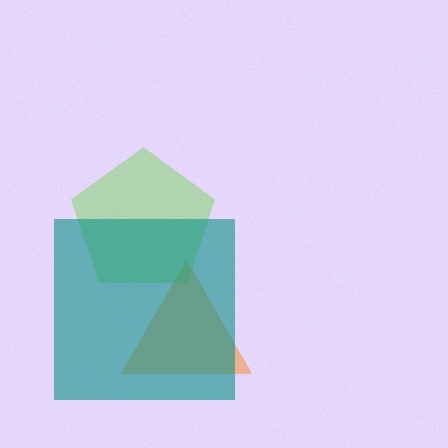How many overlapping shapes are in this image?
There are 3 overlapping shapes in the image.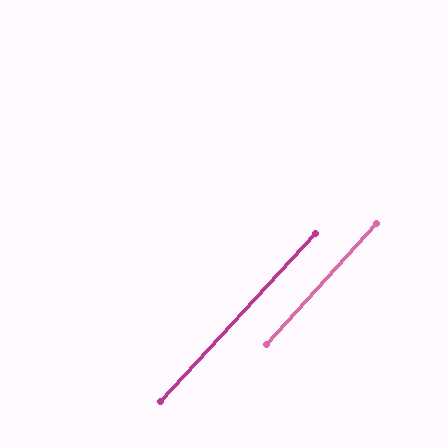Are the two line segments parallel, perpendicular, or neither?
Parallel — their directions differ by only 0.3°.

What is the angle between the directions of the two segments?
Approximately 0 degrees.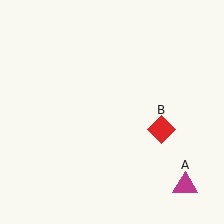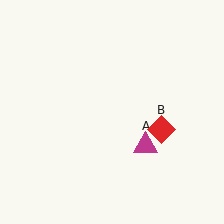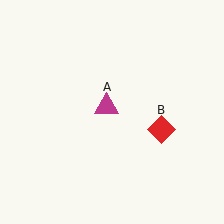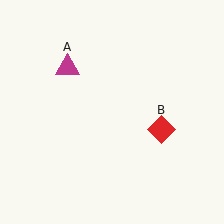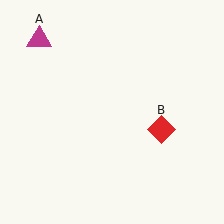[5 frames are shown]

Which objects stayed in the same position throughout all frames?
Red diamond (object B) remained stationary.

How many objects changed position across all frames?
1 object changed position: magenta triangle (object A).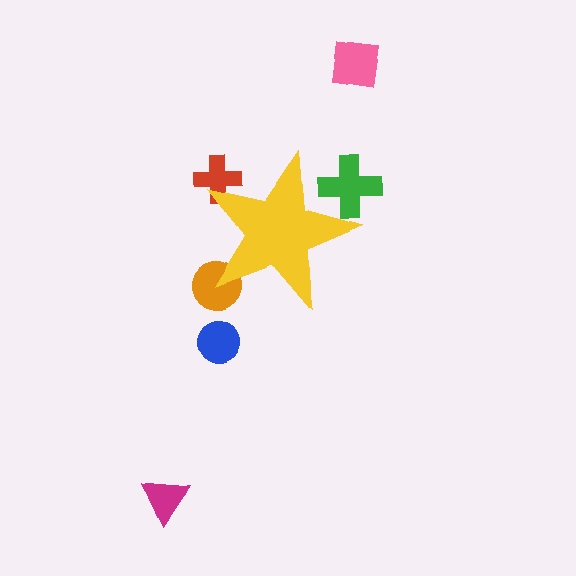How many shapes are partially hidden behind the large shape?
3 shapes are partially hidden.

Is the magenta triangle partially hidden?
No, the magenta triangle is fully visible.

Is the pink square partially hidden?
No, the pink square is fully visible.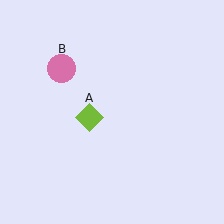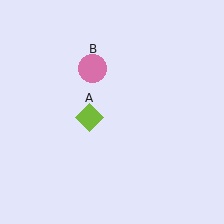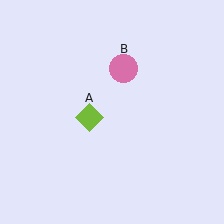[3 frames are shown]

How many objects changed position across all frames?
1 object changed position: pink circle (object B).